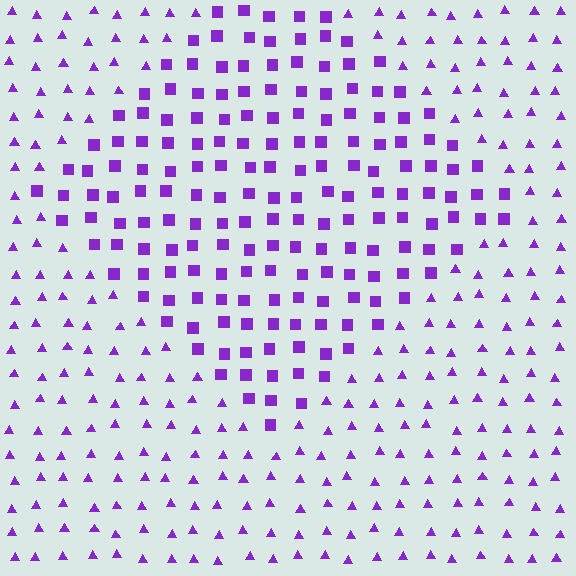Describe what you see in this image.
The image is filled with small purple elements arranged in a uniform grid. A diamond-shaped region contains squares, while the surrounding area contains triangles. The boundary is defined purely by the change in element shape.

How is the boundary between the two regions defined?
The boundary is defined by a change in element shape: squares inside vs. triangles outside. All elements share the same color and spacing.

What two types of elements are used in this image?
The image uses squares inside the diamond region and triangles outside it.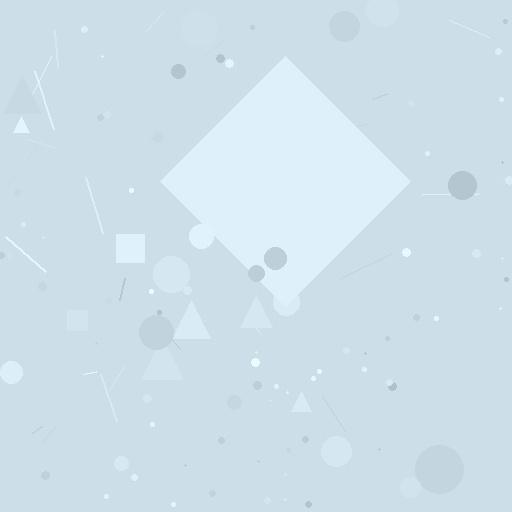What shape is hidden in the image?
A diamond is hidden in the image.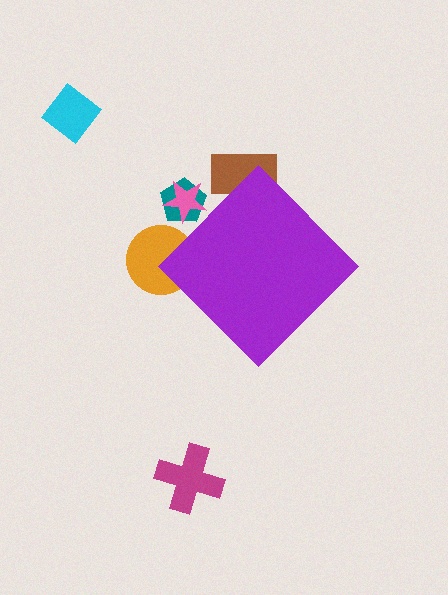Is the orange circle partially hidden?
Yes, the orange circle is partially hidden behind the purple diamond.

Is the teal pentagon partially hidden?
Yes, the teal pentagon is partially hidden behind the purple diamond.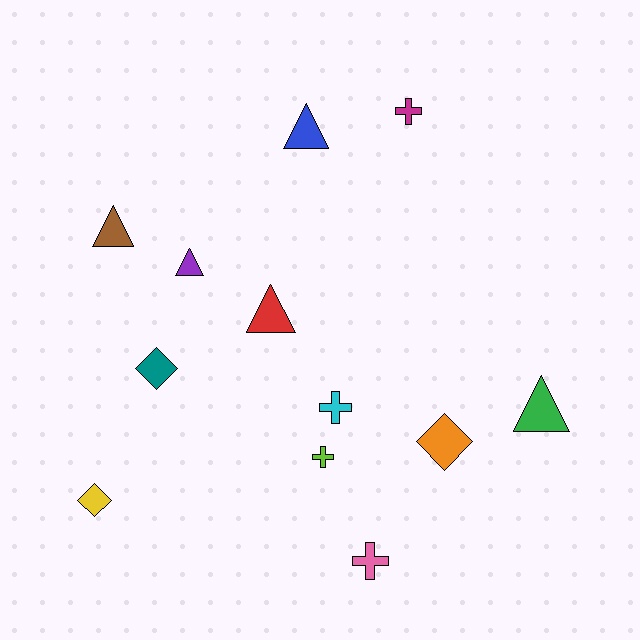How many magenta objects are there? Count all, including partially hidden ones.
There is 1 magenta object.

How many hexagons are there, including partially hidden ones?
There are no hexagons.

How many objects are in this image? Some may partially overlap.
There are 12 objects.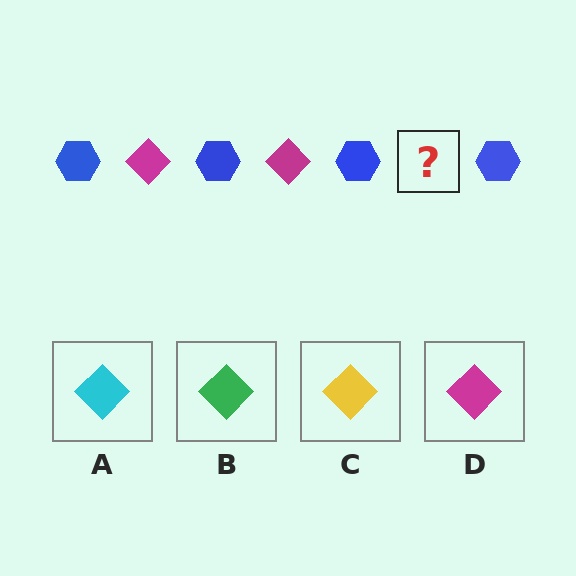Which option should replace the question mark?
Option D.